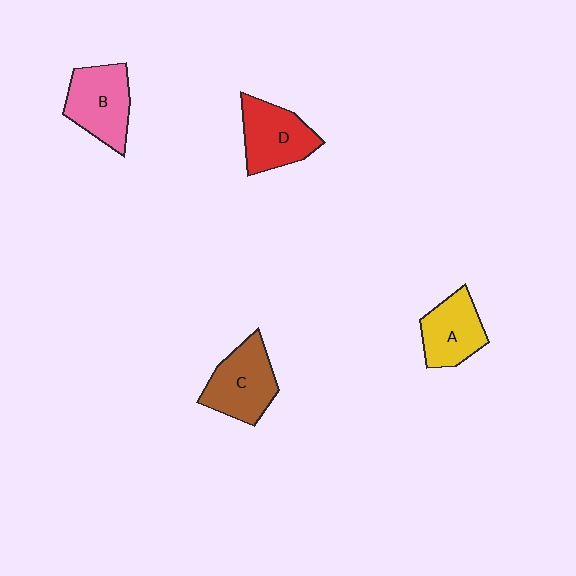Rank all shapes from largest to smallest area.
From largest to smallest: C (brown), B (pink), D (red), A (yellow).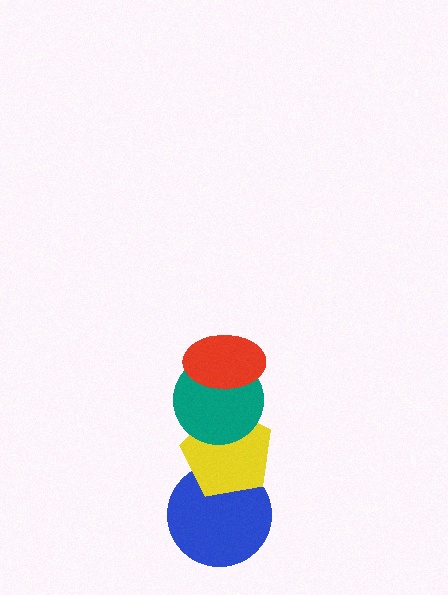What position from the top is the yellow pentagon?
The yellow pentagon is 3rd from the top.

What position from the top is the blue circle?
The blue circle is 4th from the top.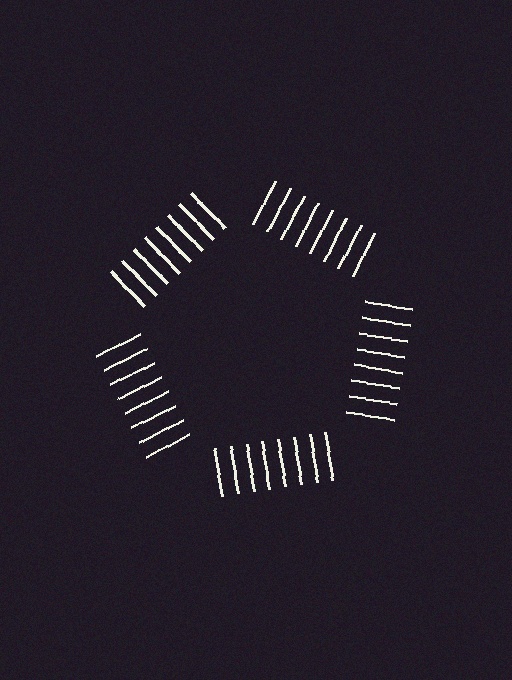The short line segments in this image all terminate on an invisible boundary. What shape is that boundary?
An illusory pentagon — the line segments terminate on its edges but no continuous stroke is drawn.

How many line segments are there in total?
40 — 8 along each of the 5 edges.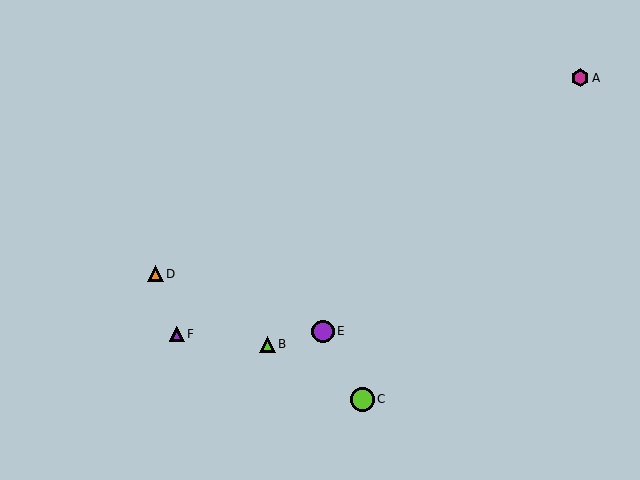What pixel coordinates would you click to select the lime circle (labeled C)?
Click at (362, 399) to select the lime circle C.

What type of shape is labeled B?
Shape B is a lime triangle.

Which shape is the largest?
The lime circle (labeled C) is the largest.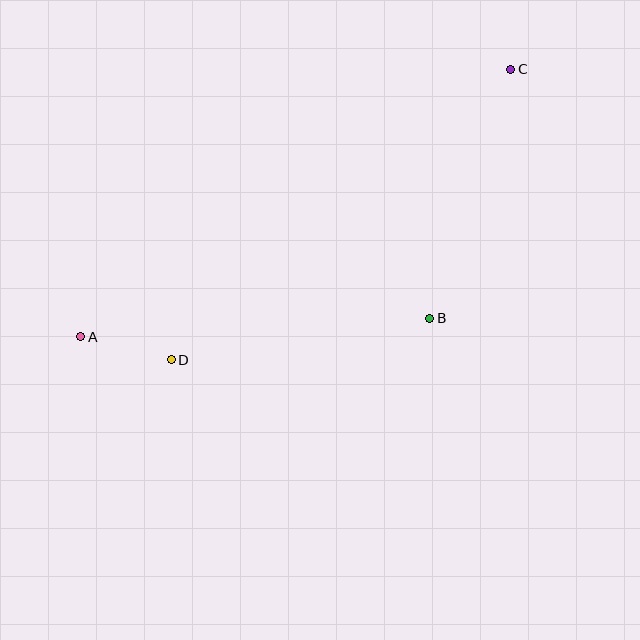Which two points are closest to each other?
Points A and D are closest to each other.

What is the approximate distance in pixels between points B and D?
The distance between B and D is approximately 262 pixels.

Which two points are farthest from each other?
Points A and C are farthest from each other.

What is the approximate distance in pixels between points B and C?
The distance between B and C is approximately 262 pixels.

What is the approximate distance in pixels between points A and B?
The distance between A and B is approximately 349 pixels.